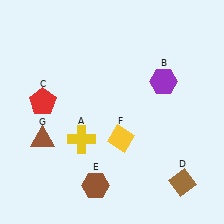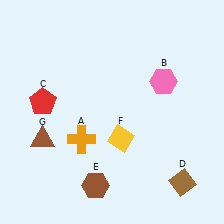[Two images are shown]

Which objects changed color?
A changed from yellow to orange. B changed from purple to pink.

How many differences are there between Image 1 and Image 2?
There are 2 differences between the two images.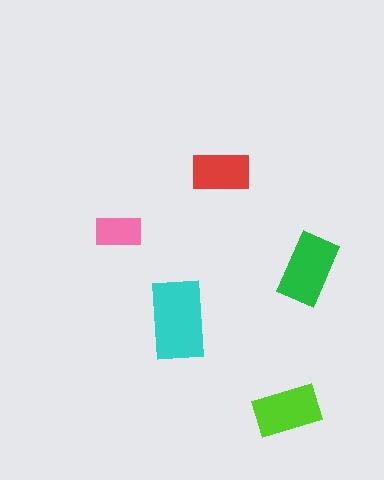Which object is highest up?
The red rectangle is topmost.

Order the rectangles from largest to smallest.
the cyan one, the green one, the lime one, the red one, the pink one.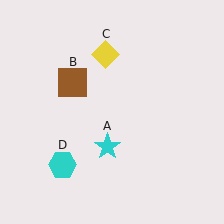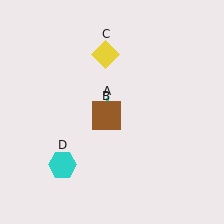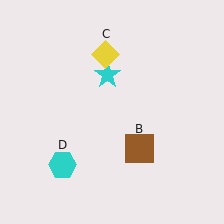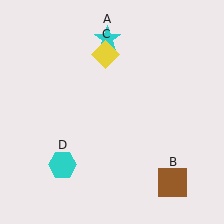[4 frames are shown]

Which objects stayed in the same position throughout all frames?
Yellow diamond (object C) and cyan hexagon (object D) remained stationary.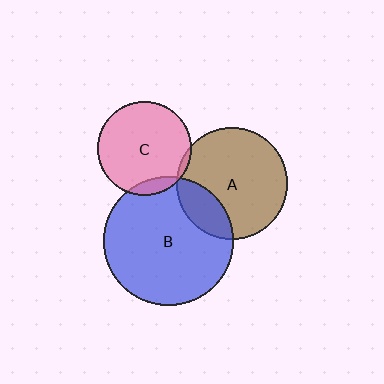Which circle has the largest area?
Circle B (blue).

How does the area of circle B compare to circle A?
Approximately 1.4 times.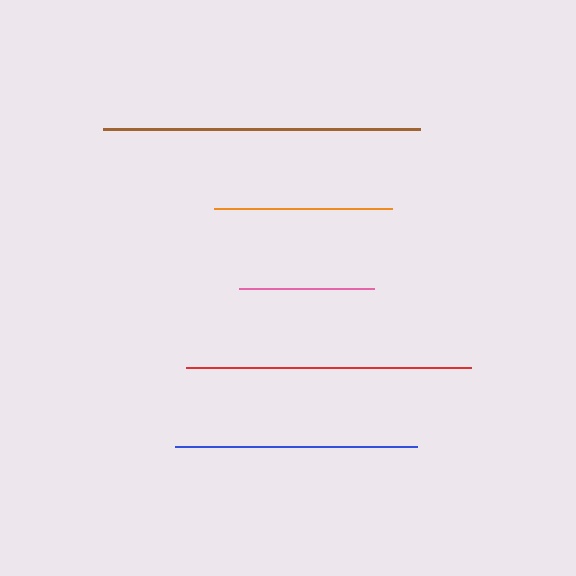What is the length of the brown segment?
The brown segment is approximately 316 pixels long.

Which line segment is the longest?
The brown line is the longest at approximately 316 pixels.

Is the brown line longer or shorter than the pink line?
The brown line is longer than the pink line.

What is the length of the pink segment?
The pink segment is approximately 135 pixels long.